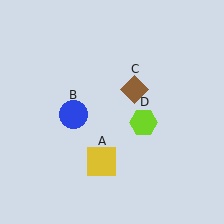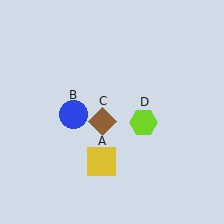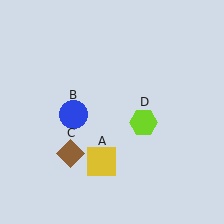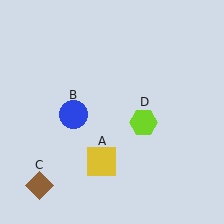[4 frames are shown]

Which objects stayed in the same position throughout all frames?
Yellow square (object A) and blue circle (object B) and lime hexagon (object D) remained stationary.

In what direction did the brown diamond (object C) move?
The brown diamond (object C) moved down and to the left.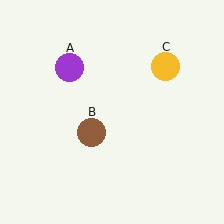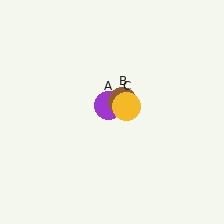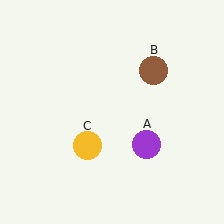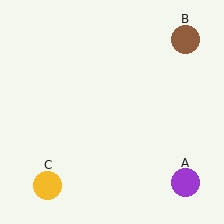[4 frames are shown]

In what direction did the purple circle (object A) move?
The purple circle (object A) moved down and to the right.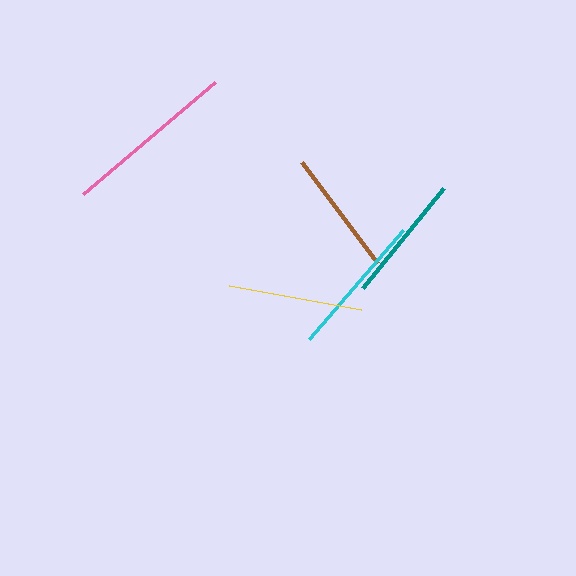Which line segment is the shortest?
The brown line is the shortest at approximately 127 pixels.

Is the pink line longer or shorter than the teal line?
The pink line is longer than the teal line.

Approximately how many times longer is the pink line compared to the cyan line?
The pink line is approximately 1.2 times the length of the cyan line.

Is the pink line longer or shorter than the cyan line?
The pink line is longer than the cyan line.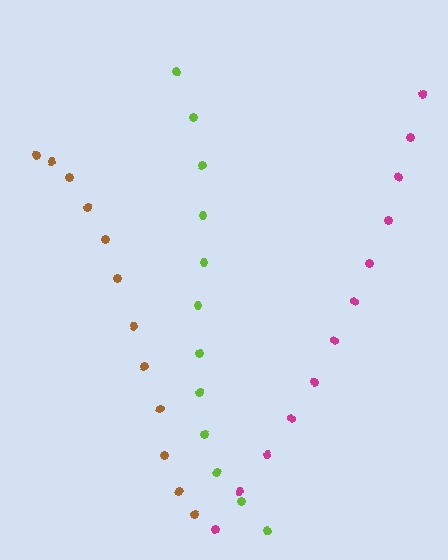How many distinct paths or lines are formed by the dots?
There are 3 distinct paths.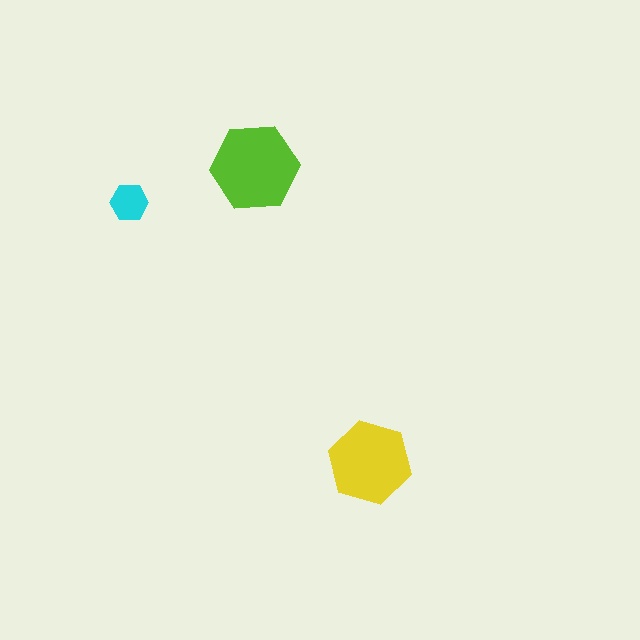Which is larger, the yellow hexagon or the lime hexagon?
The lime one.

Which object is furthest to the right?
The yellow hexagon is rightmost.